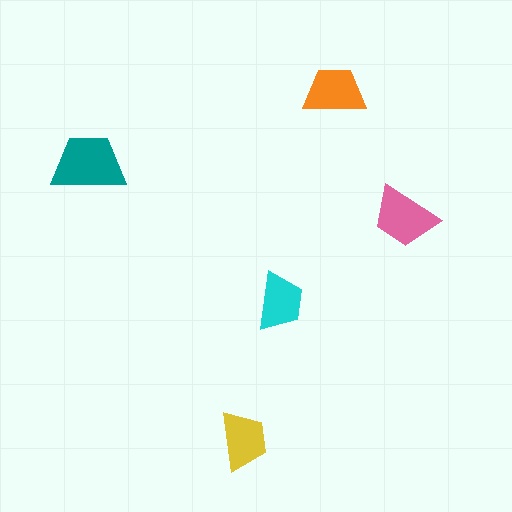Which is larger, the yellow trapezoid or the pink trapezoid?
The pink one.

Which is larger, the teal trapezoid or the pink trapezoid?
The teal one.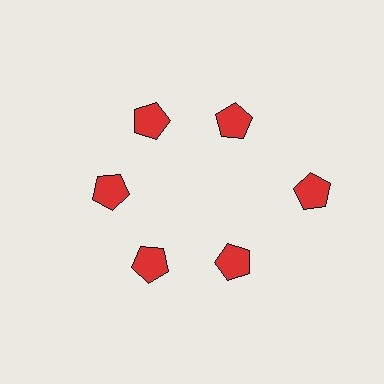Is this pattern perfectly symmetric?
No. The 6 red pentagons are arranged in a ring, but one element near the 3 o'clock position is pushed outward from the center, breaking the 6-fold rotational symmetry.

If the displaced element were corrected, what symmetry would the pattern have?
It would have 6-fold rotational symmetry — the pattern would map onto itself every 60 degrees.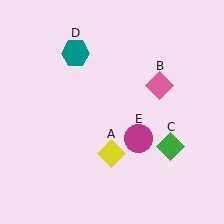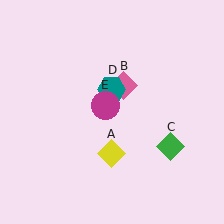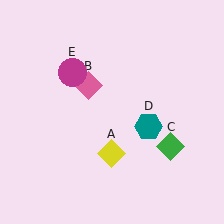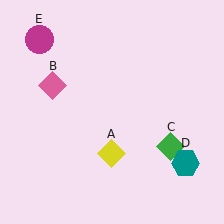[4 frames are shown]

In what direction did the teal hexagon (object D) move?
The teal hexagon (object D) moved down and to the right.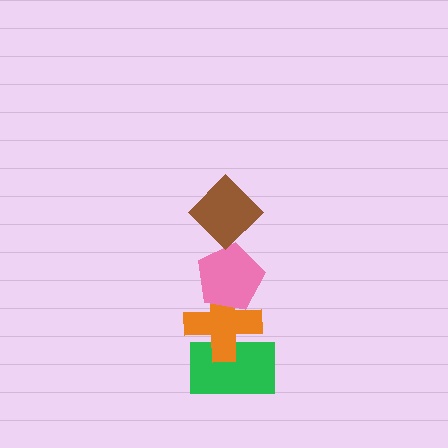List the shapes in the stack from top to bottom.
From top to bottom: the brown diamond, the pink pentagon, the orange cross, the green rectangle.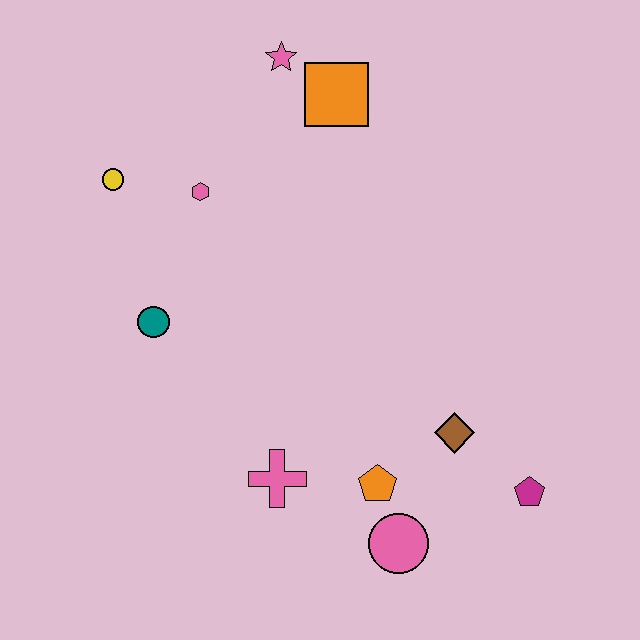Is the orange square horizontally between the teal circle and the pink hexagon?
No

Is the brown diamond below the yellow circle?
Yes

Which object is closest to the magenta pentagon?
The brown diamond is closest to the magenta pentagon.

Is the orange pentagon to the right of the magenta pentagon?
No